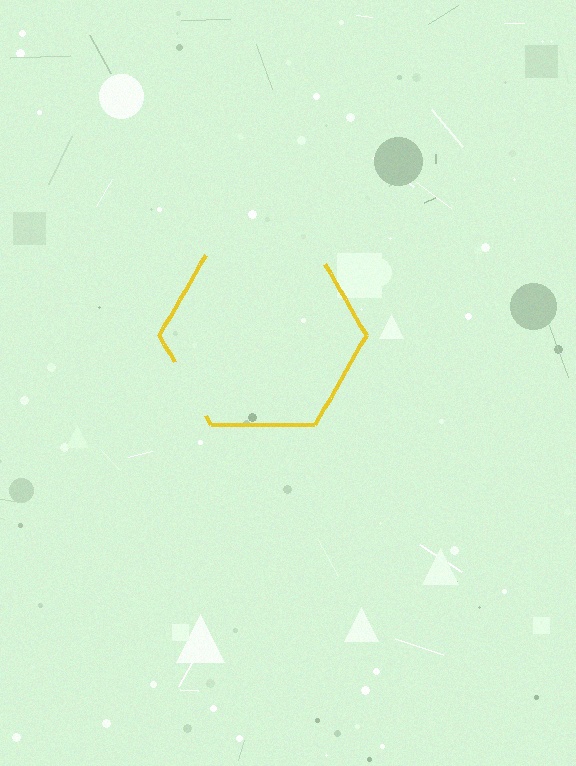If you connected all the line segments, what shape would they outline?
They would outline a hexagon.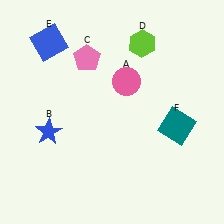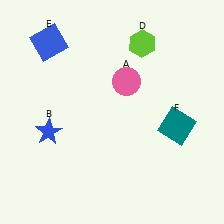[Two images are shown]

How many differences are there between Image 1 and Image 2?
There is 1 difference between the two images.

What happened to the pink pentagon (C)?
The pink pentagon (C) was removed in Image 2. It was in the top-left area of Image 1.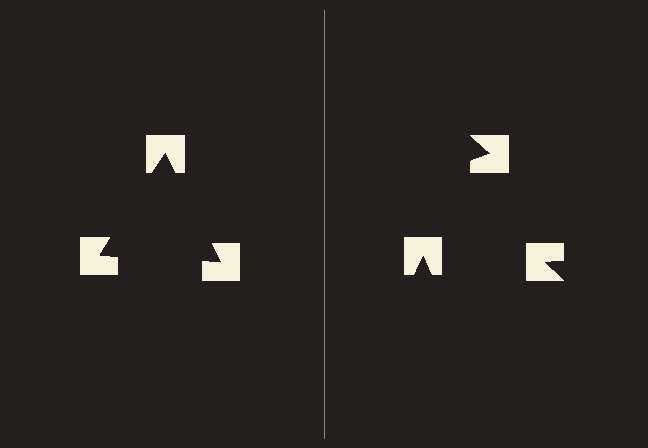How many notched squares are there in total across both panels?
6 — 3 on each side.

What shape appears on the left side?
An illusory triangle.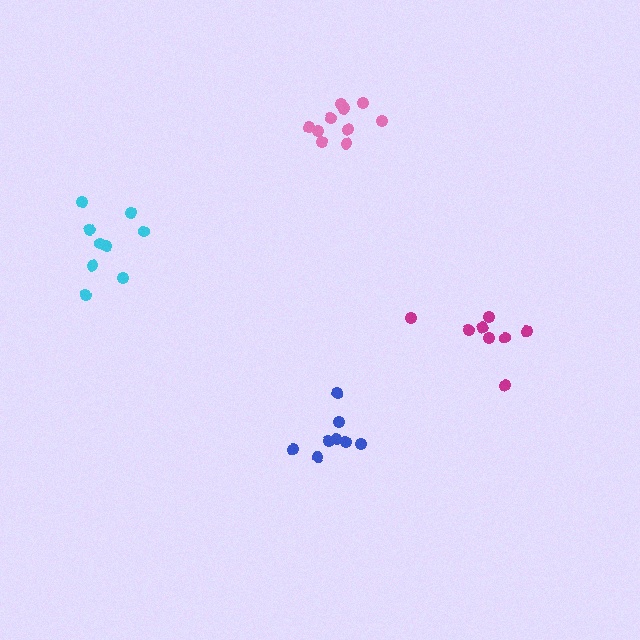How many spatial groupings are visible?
There are 4 spatial groupings.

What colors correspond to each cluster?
The clusters are colored: blue, pink, cyan, magenta.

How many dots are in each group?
Group 1: 8 dots, Group 2: 10 dots, Group 3: 9 dots, Group 4: 8 dots (35 total).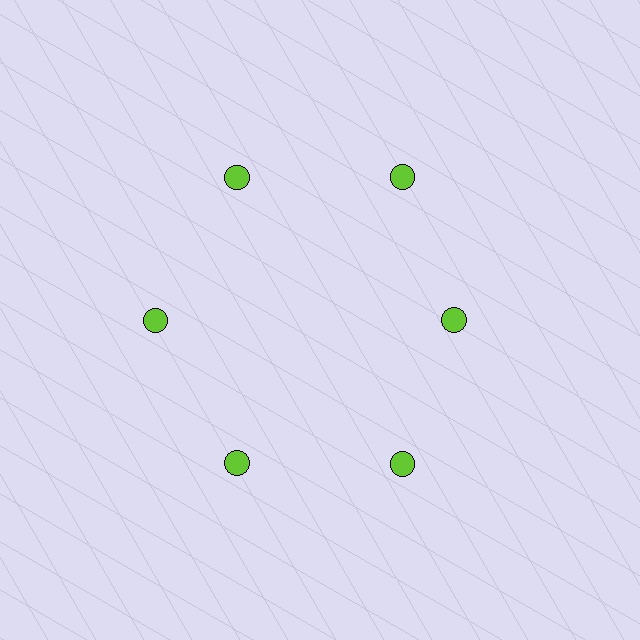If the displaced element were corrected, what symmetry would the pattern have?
It would have 6-fold rotational symmetry — the pattern would map onto itself every 60 degrees.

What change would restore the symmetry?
The symmetry would be restored by moving it outward, back onto the ring so that all 6 circles sit at equal angles and equal distance from the center.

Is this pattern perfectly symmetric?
No. The 6 lime circles are arranged in a ring, but one element near the 3 o'clock position is pulled inward toward the center, breaking the 6-fold rotational symmetry.